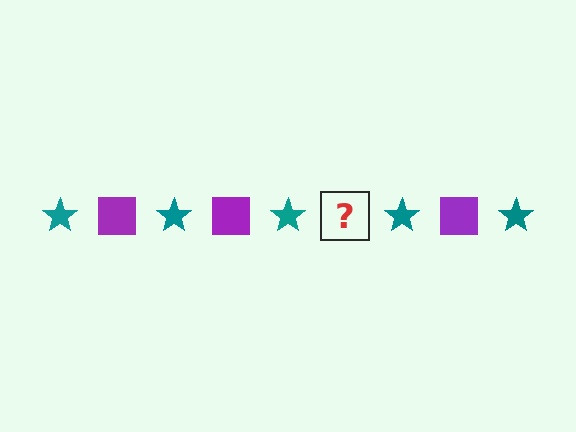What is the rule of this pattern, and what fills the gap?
The rule is that the pattern alternates between teal star and purple square. The gap should be filled with a purple square.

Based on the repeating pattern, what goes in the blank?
The blank should be a purple square.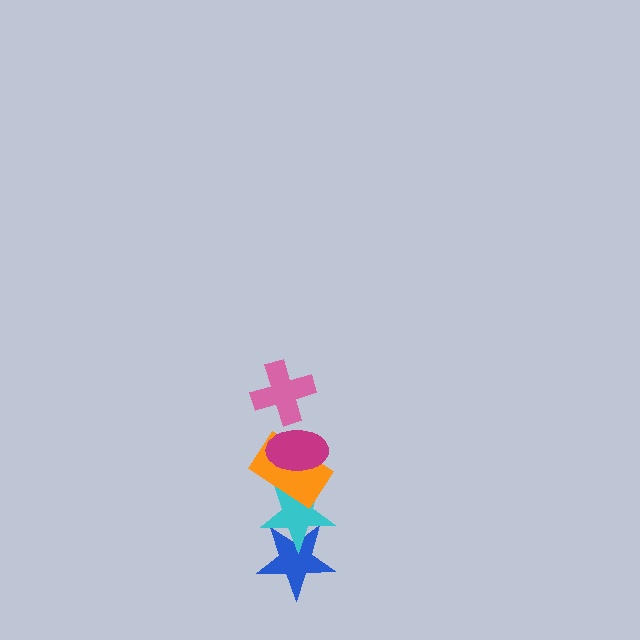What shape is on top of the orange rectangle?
The magenta ellipse is on top of the orange rectangle.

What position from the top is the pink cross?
The pink cross is 1st from the top.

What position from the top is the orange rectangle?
The orange rectangle is 3rd from the top.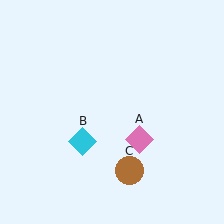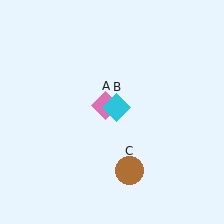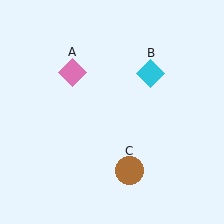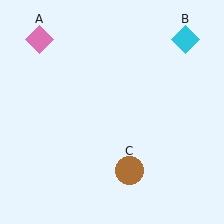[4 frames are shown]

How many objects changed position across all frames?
2 objects changed position: pink diamond (object A), cyan diamond (object B).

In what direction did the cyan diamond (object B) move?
The cyan diamond (object B) moved up and to the right.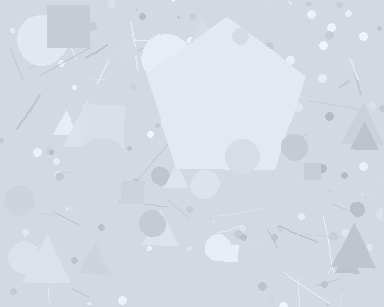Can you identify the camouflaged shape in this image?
The camouflaged shape is a pentagon.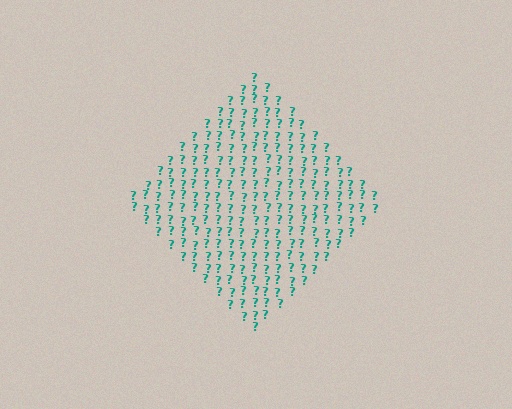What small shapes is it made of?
It is made of small question marks.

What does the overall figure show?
The overall figure shows a diamond.